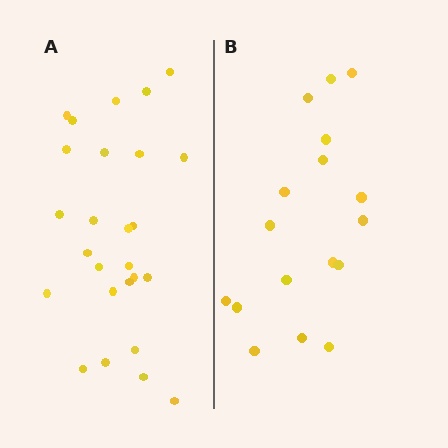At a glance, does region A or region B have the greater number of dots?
Region A (the left region) has more dots.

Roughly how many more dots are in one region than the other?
Region A has roughly 8 or so more dots than region B.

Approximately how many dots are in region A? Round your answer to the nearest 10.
About 30 dots. (The exact count is 26, which rounds to 30.)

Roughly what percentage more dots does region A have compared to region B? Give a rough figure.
About 55% more.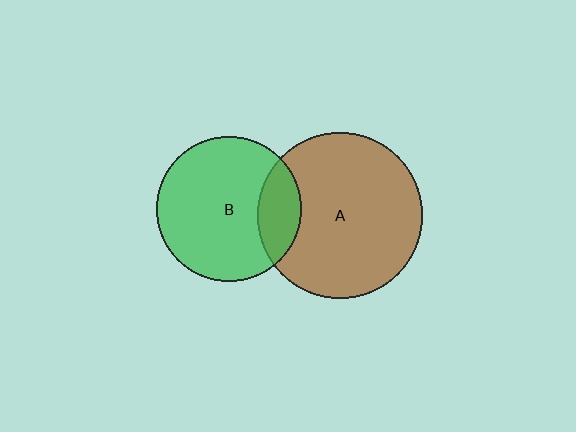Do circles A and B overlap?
Yes.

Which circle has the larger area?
Circle A (brown).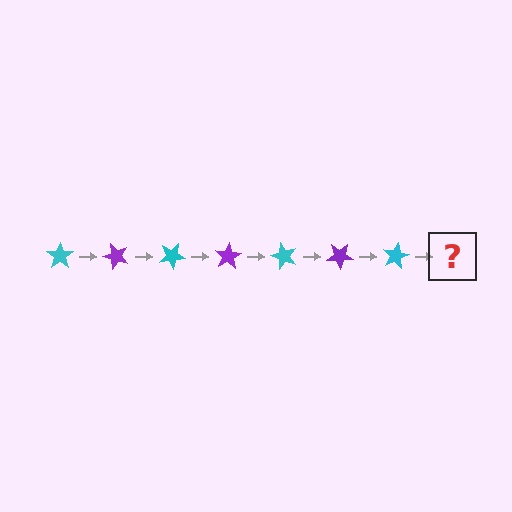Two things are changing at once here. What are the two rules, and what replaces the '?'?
The two rules are that it rotates 50 degrees each step and the color cycles through cyan and purple. The '?' should be a purple star, rotated 350 degrees from the start.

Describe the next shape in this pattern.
It should be a purple star, rotated 350 degrees from the start.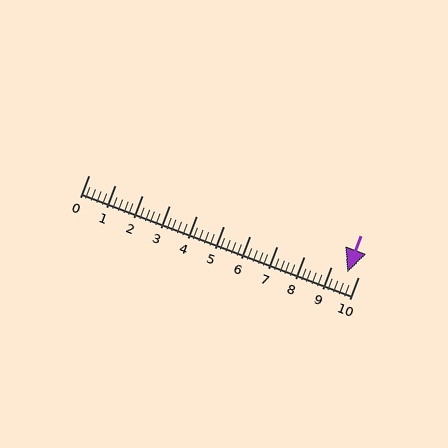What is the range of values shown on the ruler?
The ruler shows values from 0 to 10.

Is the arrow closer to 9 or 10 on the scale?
The arrow is closer to 10.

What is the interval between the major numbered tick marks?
The major tick marks are spaced 1 units apart.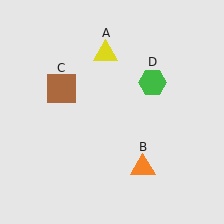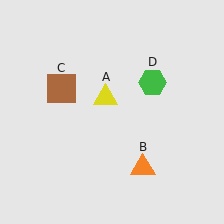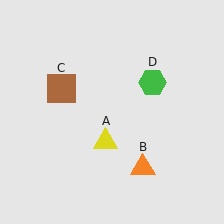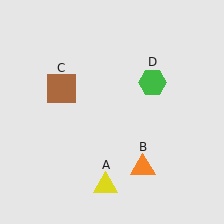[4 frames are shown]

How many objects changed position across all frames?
1 object changed position: yellow triangle (object A).